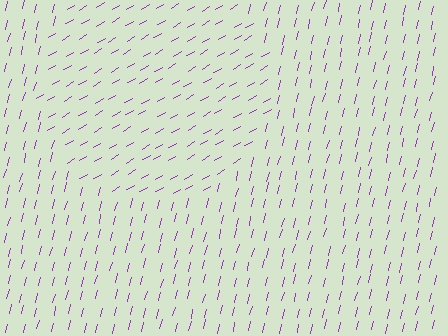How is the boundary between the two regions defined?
The boundary is defined purely by a change in line orientation (approximately 45 degrees difference). All lines are the same color and thickness.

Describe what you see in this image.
The image is filled with small purple line segments. A circle region in the image has lines oriented differently from the surrounding lines, creating a visible texture boundary.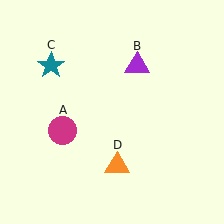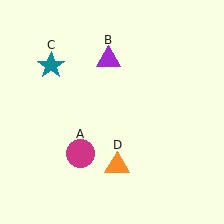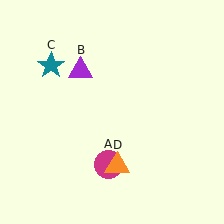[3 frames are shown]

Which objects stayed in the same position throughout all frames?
Teal star (object C) and orange triangle (object D) remained stationary.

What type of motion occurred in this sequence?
The magenta circle (object A), purple triangle (object B) rotated counterclockwise around the center of the scene.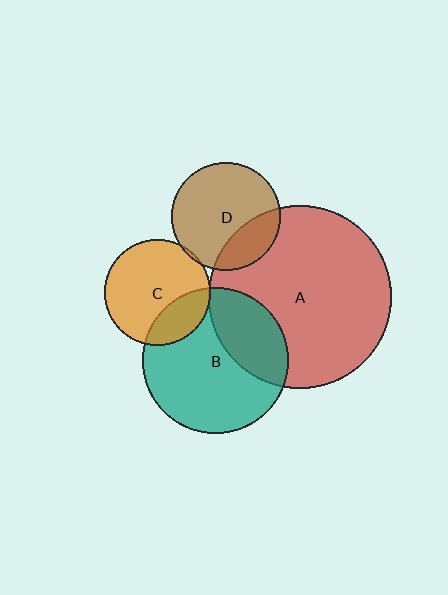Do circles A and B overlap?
Yes.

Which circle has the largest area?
Circle A (red).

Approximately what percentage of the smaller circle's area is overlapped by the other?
Approximately 30%.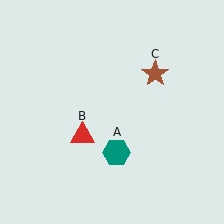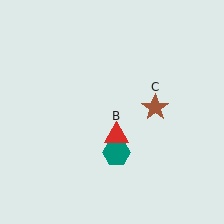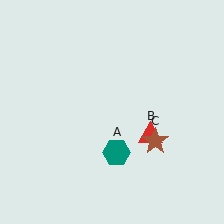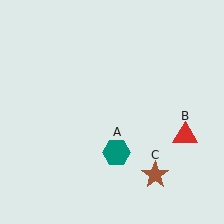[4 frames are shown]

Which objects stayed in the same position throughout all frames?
Teal hexagon (object A) remained stationary.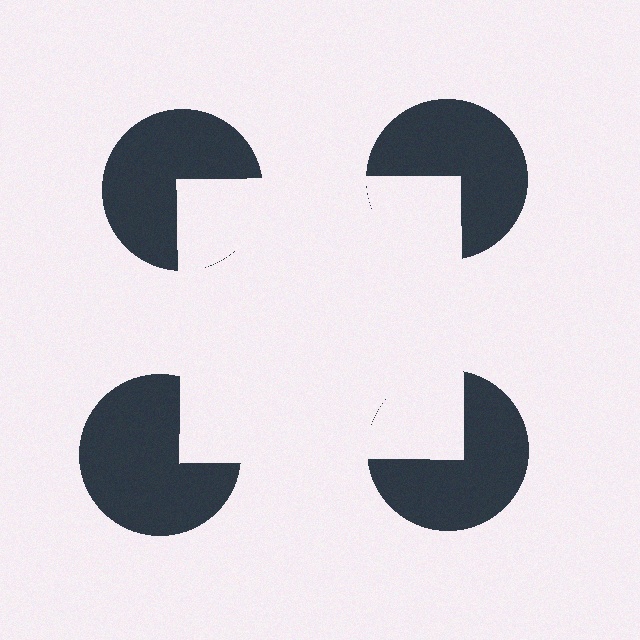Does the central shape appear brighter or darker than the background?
It typically appears slightly brighter than the background, even though no actual brightness change is drawn.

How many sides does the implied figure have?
4 sides.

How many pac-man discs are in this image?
There are 4 — one at each vertex of the illusory square.